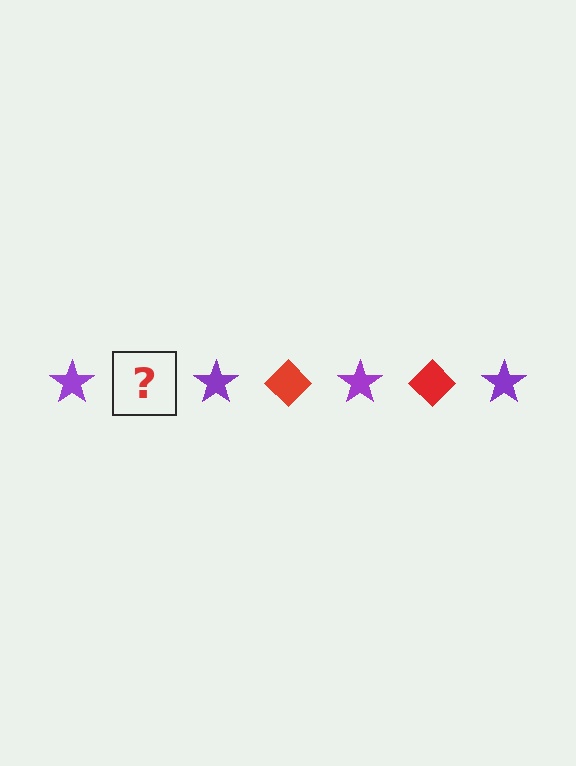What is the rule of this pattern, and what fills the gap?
The rule is that the pattern alternates between purple star and red diamond. The gap should be filled with a red diamond.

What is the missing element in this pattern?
The missing element is a red diamond.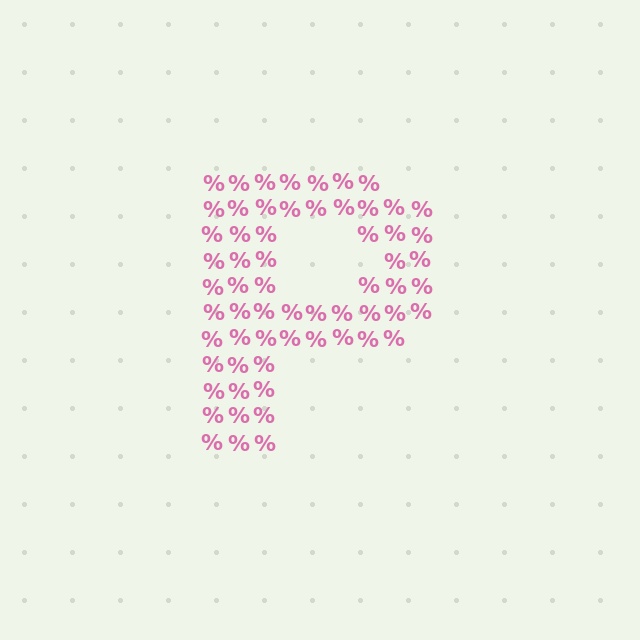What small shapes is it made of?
It is made of small percent signs.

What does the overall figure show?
The overall figure shows the letter P.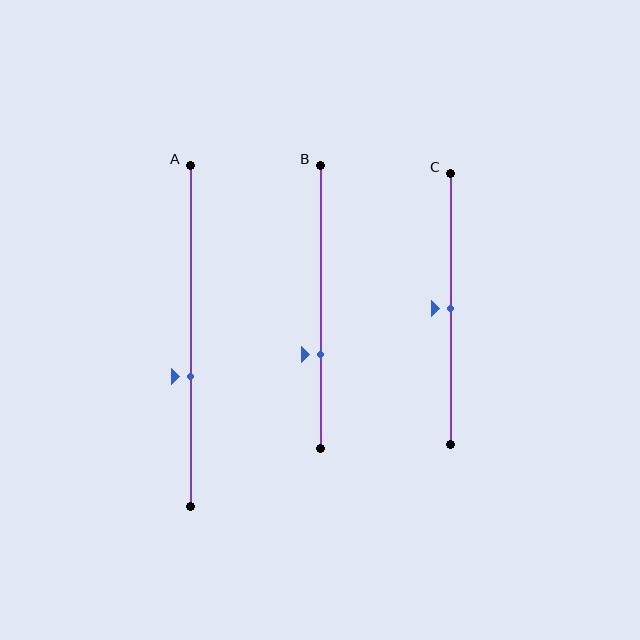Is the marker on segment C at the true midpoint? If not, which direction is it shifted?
Yes, the marker on segment C is at the true midpoint.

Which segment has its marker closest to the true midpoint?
Segment C has its marker closest to the true midpoint.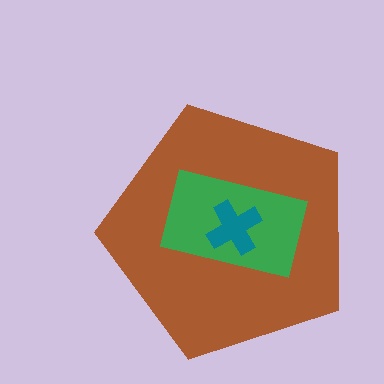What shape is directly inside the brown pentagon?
The green rectangle.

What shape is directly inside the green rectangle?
The teal cross.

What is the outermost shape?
The brown pentagon.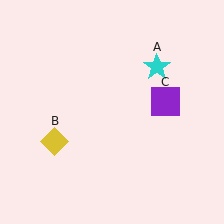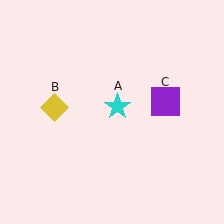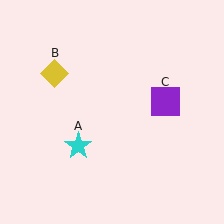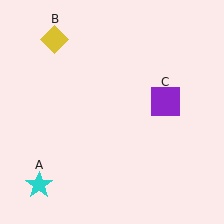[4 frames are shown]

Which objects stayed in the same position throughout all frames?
Purple square (object C) remained stationary.